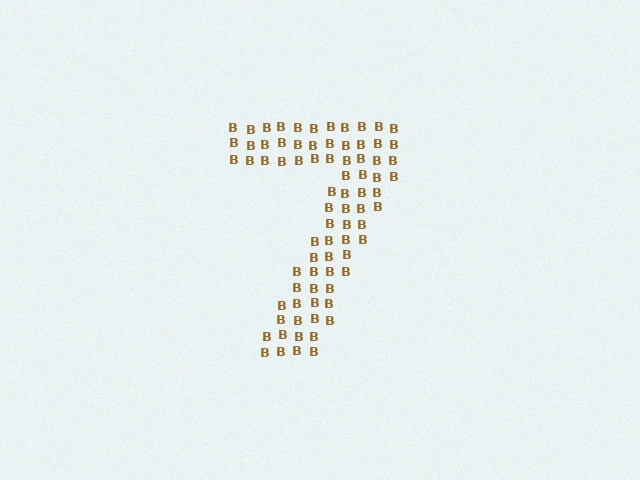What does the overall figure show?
The overall figure shows the digit 7.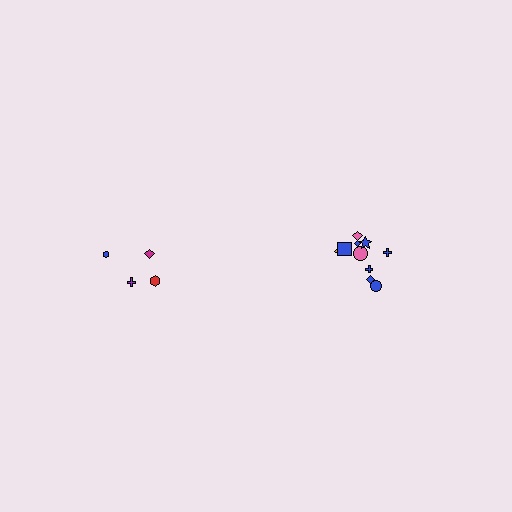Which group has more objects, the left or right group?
The right group.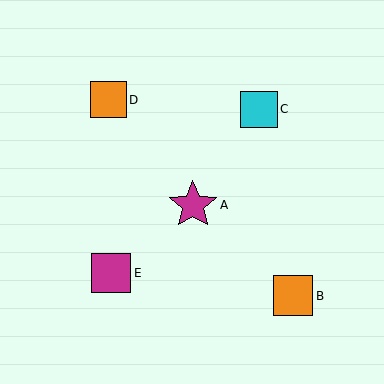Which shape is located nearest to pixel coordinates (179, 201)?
The magenta star (labeled A) at (193, 205) is nearest to that location.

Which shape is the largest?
The magenta star (labeled A) is the largest.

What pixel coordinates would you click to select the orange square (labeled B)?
Click at (293, 296) to select the orange square B.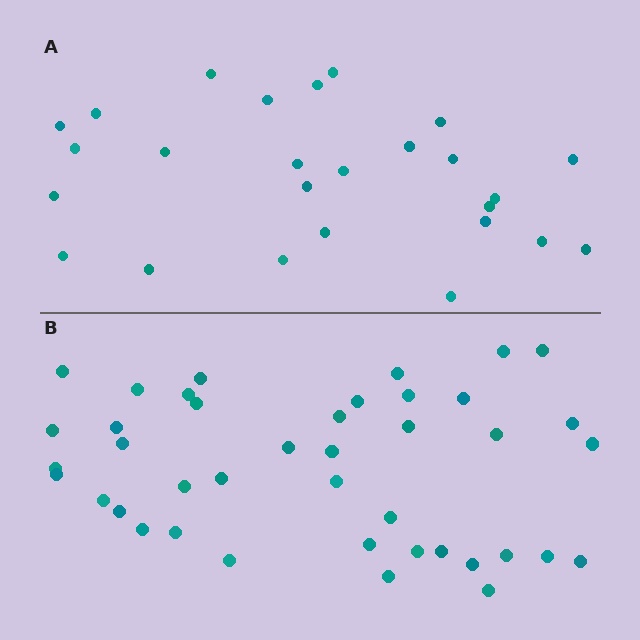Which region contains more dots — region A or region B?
Region B (the bottom region) has more dots.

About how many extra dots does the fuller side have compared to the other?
Region B has approximately 15 more dots than region A.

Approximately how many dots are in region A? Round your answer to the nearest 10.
About 30 dots. (The exact count is 26, which rounds to 30.)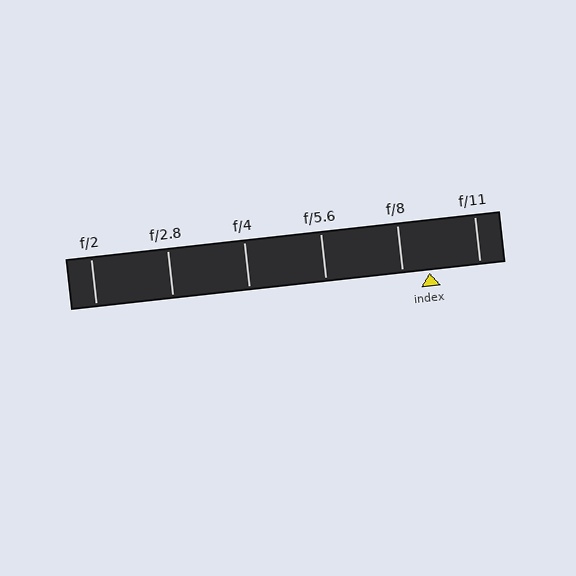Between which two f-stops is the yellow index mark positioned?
The index mark is between f/8 and f/11.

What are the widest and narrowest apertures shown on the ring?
The widest aperture shown is f/2 and the narrowest is f/11.